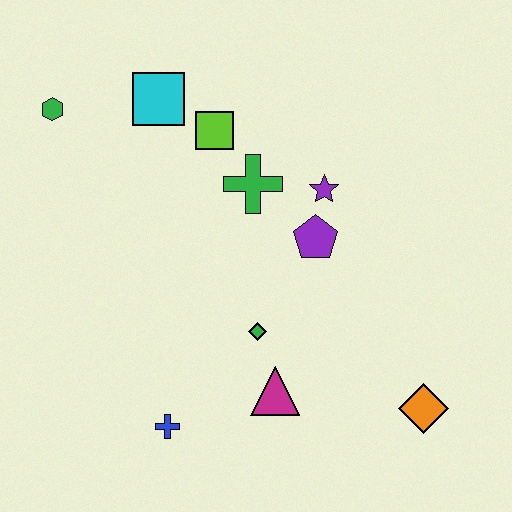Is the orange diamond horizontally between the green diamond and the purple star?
No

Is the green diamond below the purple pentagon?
Yes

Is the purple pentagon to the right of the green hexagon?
Yes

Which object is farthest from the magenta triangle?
The green hexagon is farthest from the magenta triangle.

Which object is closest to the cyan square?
The lime square is closest to the cyan square.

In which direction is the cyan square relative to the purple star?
The cyan square is to the left of the purple star.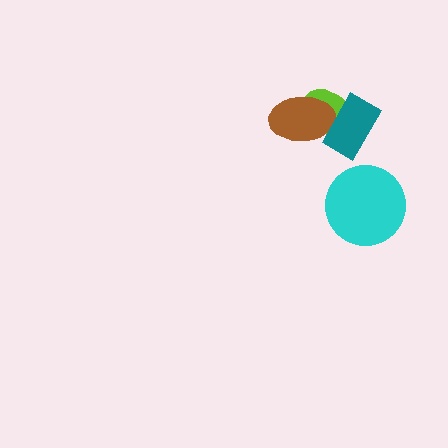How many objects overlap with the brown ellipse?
2 objects overlap with the brown ellipse.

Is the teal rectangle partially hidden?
No, no other shape covers it.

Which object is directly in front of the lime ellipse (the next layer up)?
The brown ellipse is directly in front of the lime ellipse.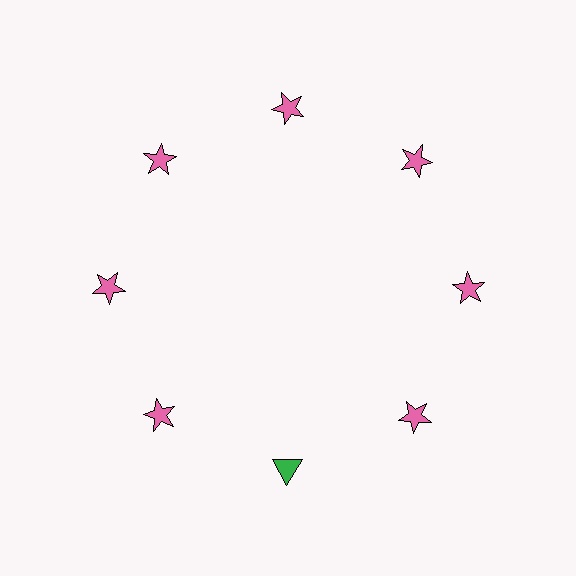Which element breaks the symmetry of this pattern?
The green triangle at roughly the 6 o'clock position breaks the symmetry. All other shapes are pink stars.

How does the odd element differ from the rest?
It differs in both color (green instead of pink) and shape (triangle instead of star).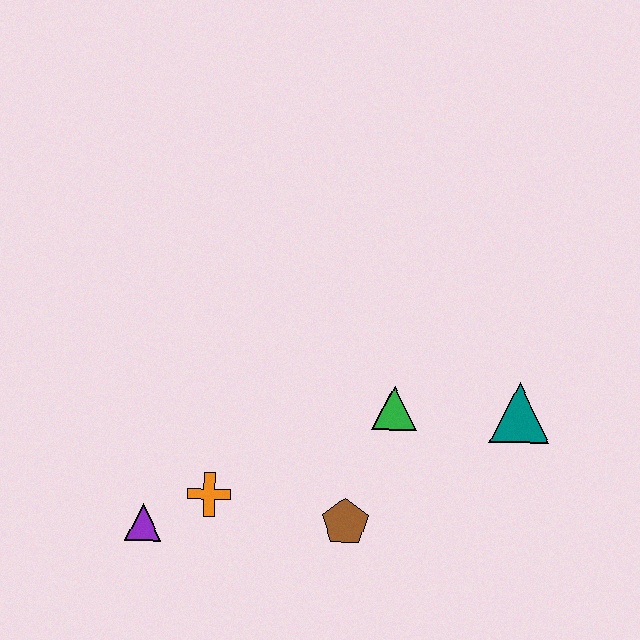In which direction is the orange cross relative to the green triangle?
The orange cross is to the left of the green triangle.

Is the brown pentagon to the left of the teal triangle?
Yes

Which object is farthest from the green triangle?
The purple triangle is farthest from the green triangle.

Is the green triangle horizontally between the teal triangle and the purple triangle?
Yes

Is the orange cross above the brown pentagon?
Yes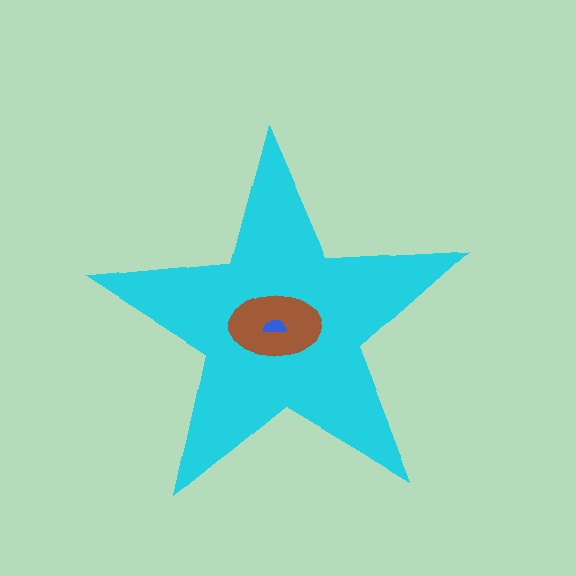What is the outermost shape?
The cyan star.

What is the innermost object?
The blue semicircle.